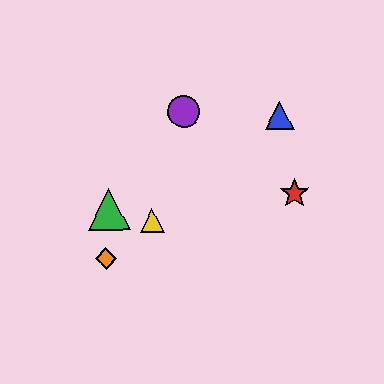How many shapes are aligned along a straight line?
3 shapes (the blue triangle, the yellow triangle, the orange diamond) are aligned along a straight line.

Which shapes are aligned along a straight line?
The blue triangle, the yellow triangle, the orange diamond are aligned along a straight line.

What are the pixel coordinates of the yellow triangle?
The yellow triangle is at (152, 221).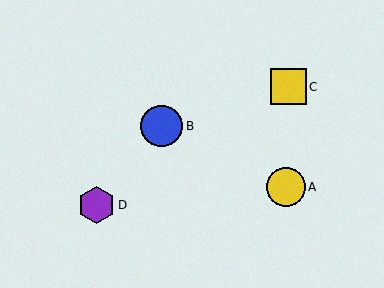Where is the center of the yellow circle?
The center of the yellow circle is at (286, 187).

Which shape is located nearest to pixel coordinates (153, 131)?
The blue circle (labeled B) at (162, 126) is nearest to that location.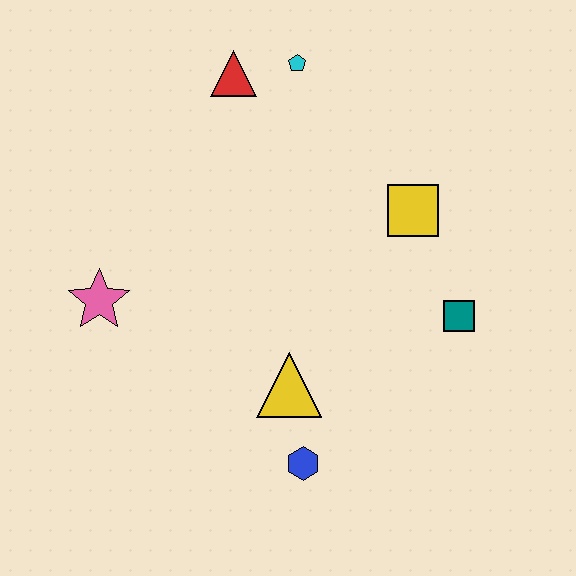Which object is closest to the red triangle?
The cyan pentagon is closest to the red triangle.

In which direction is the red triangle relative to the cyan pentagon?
The red triangle is to the left of the cyan pentagon.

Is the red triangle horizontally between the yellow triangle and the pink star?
Yes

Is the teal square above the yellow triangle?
Yes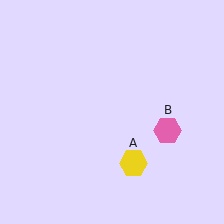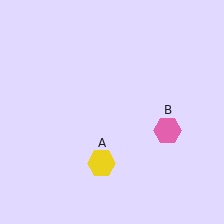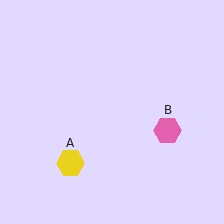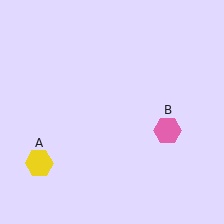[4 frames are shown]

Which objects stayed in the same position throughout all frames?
Pink hexagon (object B) remained stationary.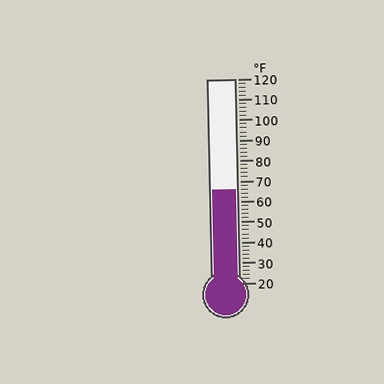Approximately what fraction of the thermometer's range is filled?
The thermometer is filled to approximately 45% of its range.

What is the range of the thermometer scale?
The thermometer scale ranges from 20°F to 120°F.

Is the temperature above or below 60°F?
The temperature is above 60°F.